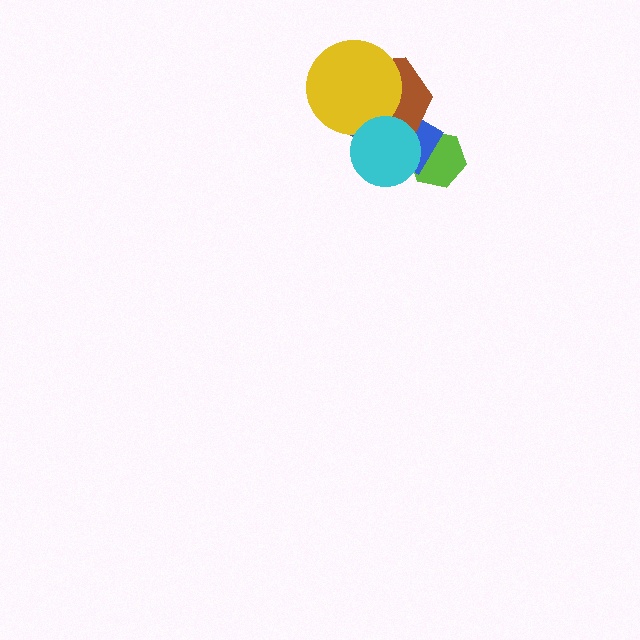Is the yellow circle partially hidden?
Yes, it is partially covered by another shape.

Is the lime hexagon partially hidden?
Yes, it is partially covered by another shape.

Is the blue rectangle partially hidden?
Yes, it is partially covered by another shape.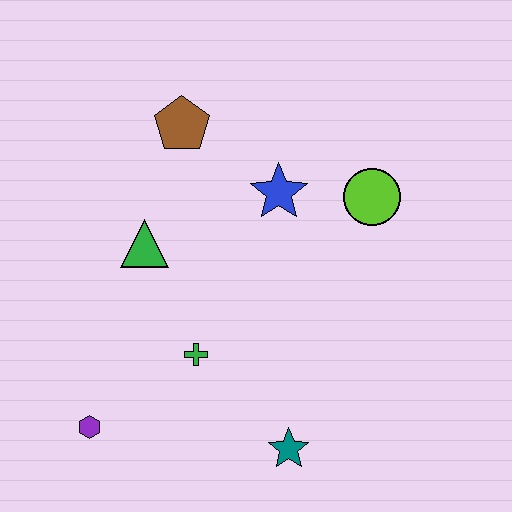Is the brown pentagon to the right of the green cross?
No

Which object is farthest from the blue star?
The purple hexagon is farthest from the blue star.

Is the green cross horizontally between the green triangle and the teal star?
Yes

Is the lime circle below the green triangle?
No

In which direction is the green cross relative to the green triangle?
The green cross is below the green triangle.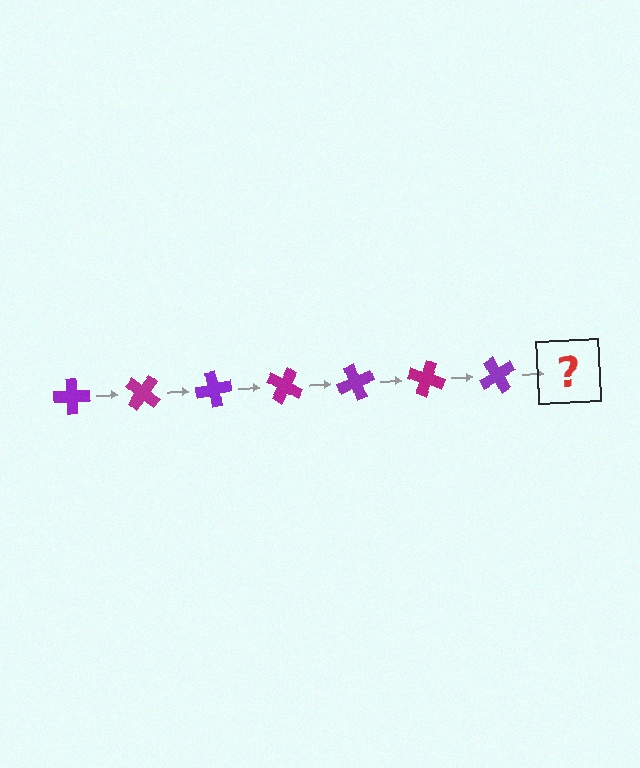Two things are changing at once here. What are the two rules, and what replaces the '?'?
The two rules are that it rotates 40 degrees each step and the color cycles through purple and magenta. The '?' should be a magenta cross, rotated 280 degrees from the start.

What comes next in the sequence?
The next element should be a magenta cross, rotated 280 degrees from the start.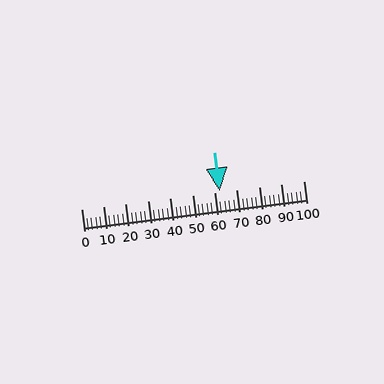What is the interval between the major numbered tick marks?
The major tick marks are spaced 10 units apart.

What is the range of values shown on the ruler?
The ruler shows values from 0 to 100.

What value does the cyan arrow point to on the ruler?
The cyan arrow points to approximately 62.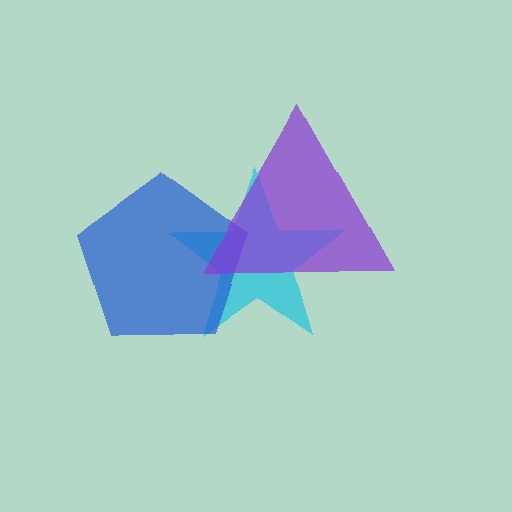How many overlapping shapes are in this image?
There are 3 overlapping shapes in the image.